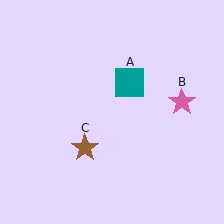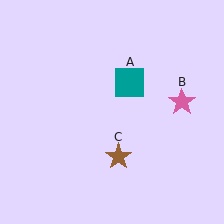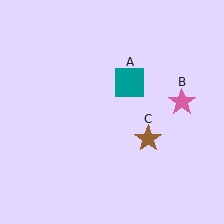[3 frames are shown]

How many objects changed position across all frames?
1 object changed position: brown star (object C).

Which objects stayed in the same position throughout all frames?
Teal square (object A) and pink star (object B) remained stationary.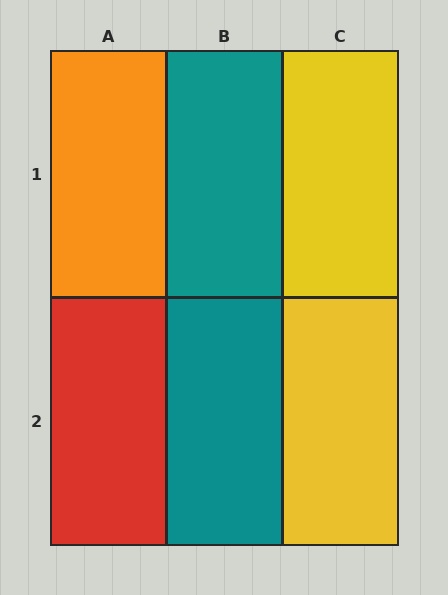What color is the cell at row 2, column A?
Red.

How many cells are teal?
2 cells are teal.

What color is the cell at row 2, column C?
Yellow.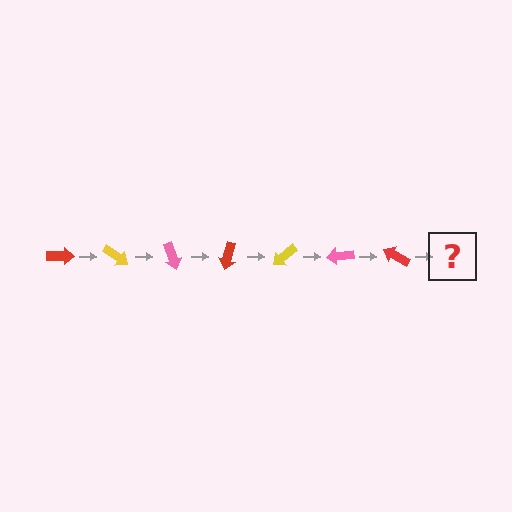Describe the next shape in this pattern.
It should be a yellow arrow, rotated 245 degrees from the start.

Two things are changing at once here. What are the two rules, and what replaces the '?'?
The two rules are that it rotates 35 degrees each step and the color cycles through red, yellow, and pink. The '?' should be a yellow arrow, rotated 245 degrees from the start.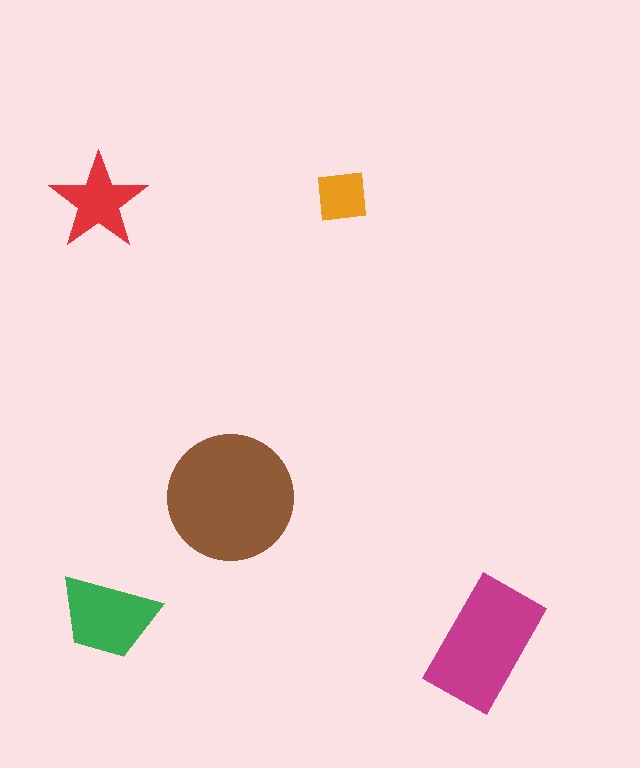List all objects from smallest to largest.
The orange square, the red star, the green trapezoid, the magenta rectangle, the brown circle.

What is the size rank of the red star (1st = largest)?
4th.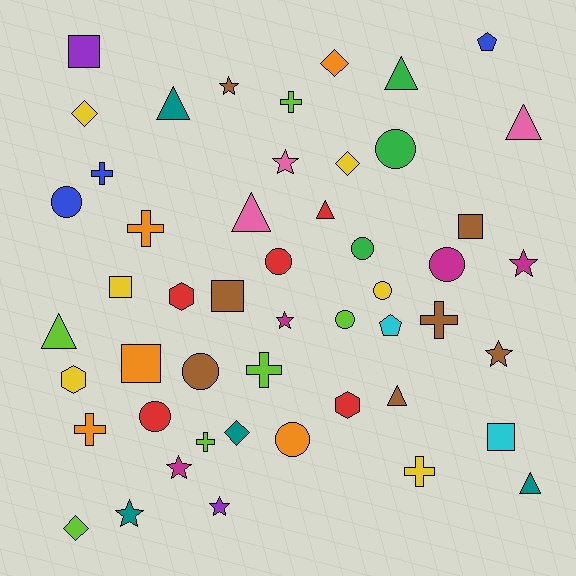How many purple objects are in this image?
There are 2 purple objects.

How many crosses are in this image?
There are 8 crosses.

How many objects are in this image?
There are 50 objects.